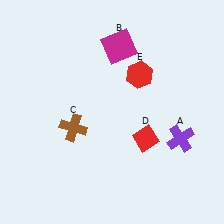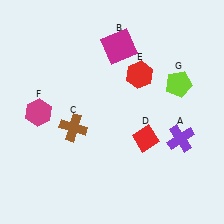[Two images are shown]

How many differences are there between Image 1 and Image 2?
There are 2 differences between the two images.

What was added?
A magenta hexagon (F), a lime pentagon (G) were added in Image 2.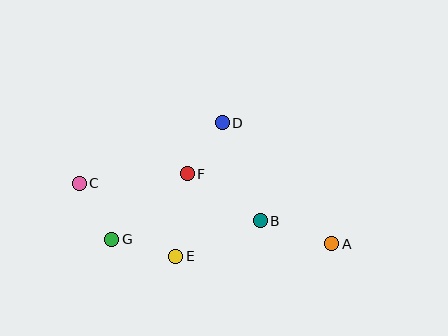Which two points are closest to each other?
Points D and F are closest to each other.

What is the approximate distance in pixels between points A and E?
The distance between A and E is approximately 156 pixels.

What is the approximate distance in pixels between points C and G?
The distance between C and G is approximately 64 pixels.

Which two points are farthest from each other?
Points A and C are farthest from each other.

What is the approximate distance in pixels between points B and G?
The distance between B and G is approximately 150 pixels.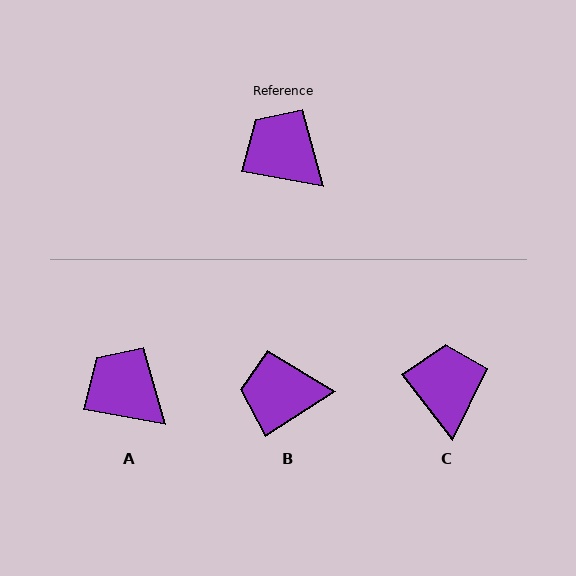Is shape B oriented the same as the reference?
No, it is off by about 43 degrees.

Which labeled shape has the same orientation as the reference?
A.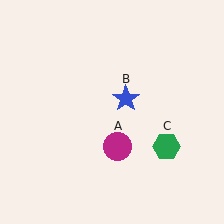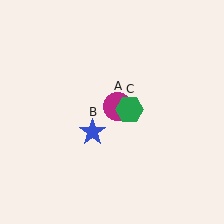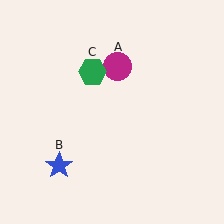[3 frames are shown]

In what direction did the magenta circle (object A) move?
The magenta circle (object A) moved up.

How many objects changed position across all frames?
3 objects changed position: magenta circle (object A), blue star (object B), green hexagon (object C).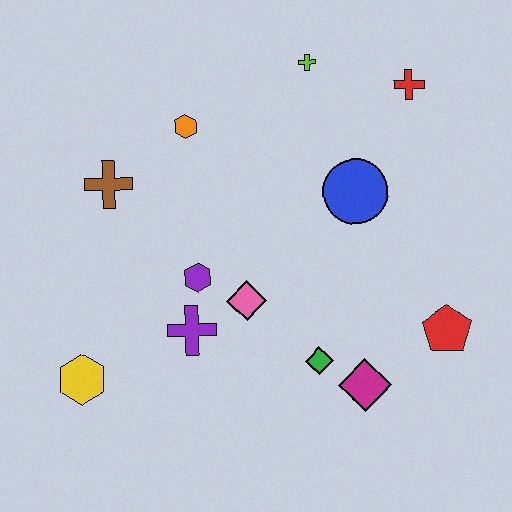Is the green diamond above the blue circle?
No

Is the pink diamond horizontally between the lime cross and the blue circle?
No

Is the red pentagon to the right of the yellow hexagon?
Yes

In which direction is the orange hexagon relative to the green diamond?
The orange hexagon is above the green diamond.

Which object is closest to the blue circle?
The red cross is closest to the blue circle.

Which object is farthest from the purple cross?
The red cross is farthest from the purple cross.